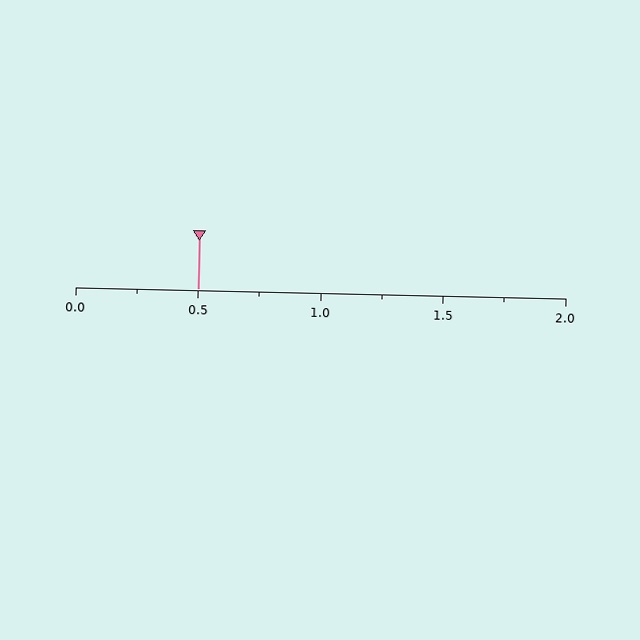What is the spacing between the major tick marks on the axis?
The major ticks are spaced 0.5 apart.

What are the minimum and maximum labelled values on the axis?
The axis runs from 0.0 to 2.0.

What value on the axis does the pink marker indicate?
The marker indicates approximately 0.5.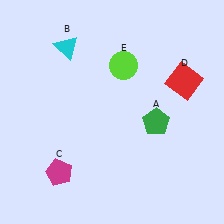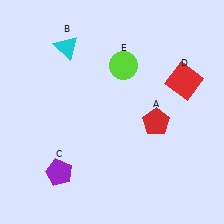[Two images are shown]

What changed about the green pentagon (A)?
In Image 1, A is green. In Image 2, it changed to red.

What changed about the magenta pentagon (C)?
In Image 1, C is magenta. In Image 2, it changed to purple.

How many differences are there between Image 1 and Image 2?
There are 2 differences between the two images.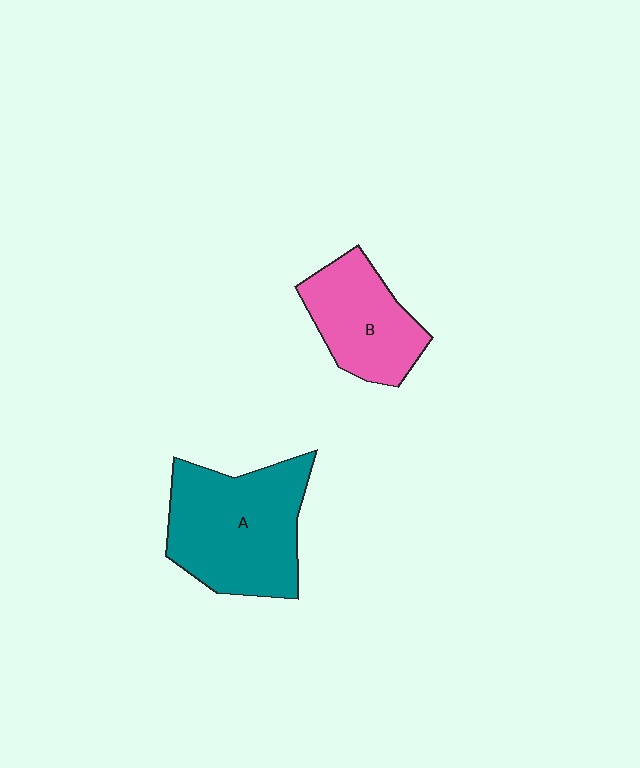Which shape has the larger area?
Shape A (teal).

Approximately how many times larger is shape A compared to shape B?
Approximately 1.5 times.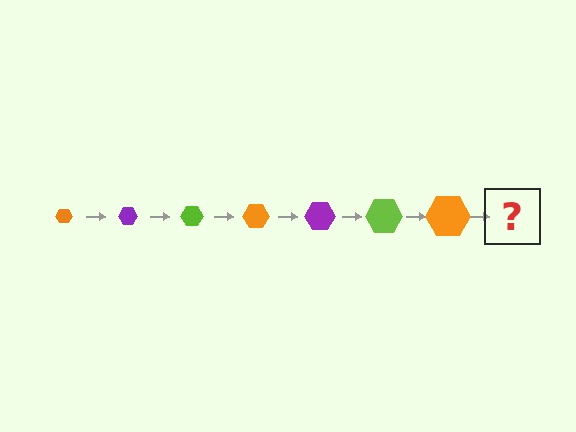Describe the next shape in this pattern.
It should be a purple hexagon, larger than the previous one.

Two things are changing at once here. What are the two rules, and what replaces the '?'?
The two rules are that the hexagon grows larger each step and the color cycles through orange, purple, and lime. The '?' should be a purple hexagon, larger than the previous one.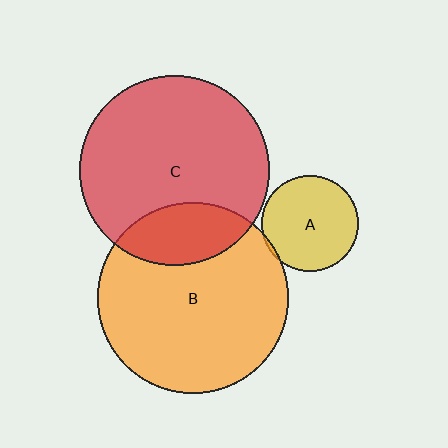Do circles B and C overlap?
Yes.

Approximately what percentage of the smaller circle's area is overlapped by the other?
Approximately 20%.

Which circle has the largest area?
Circle B (orange).